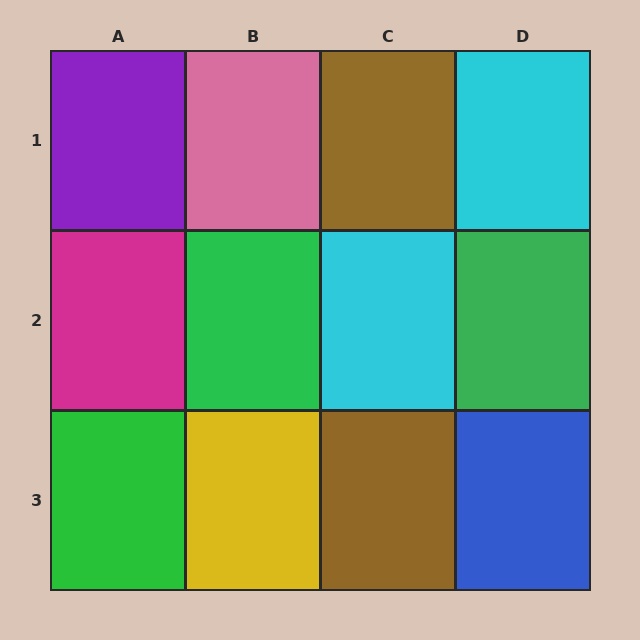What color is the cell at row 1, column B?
Pink.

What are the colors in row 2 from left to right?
Magenta, green, cyan, green.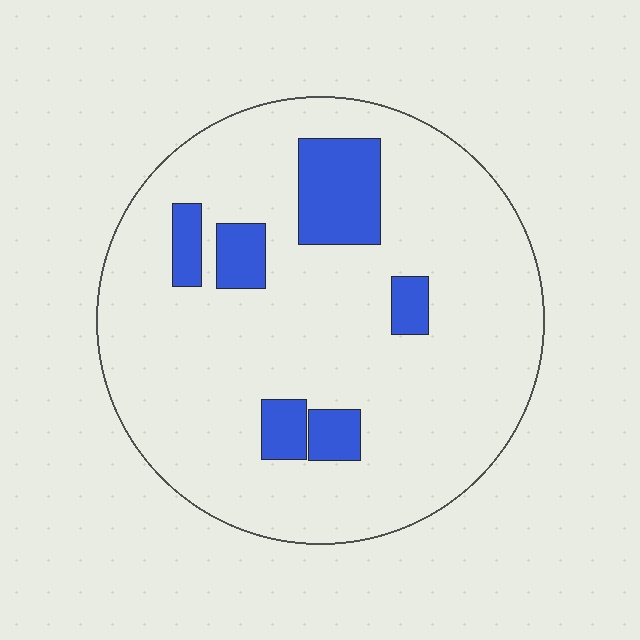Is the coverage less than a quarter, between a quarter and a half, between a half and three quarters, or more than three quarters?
Less than a quarter.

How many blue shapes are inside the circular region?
6.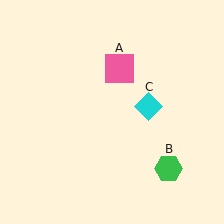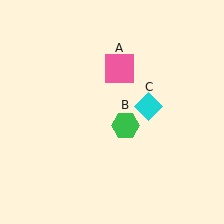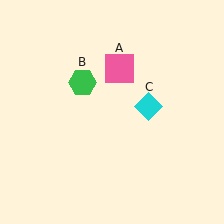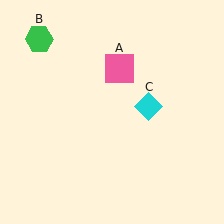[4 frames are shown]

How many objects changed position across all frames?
1 object changed position: green hexagon (object B).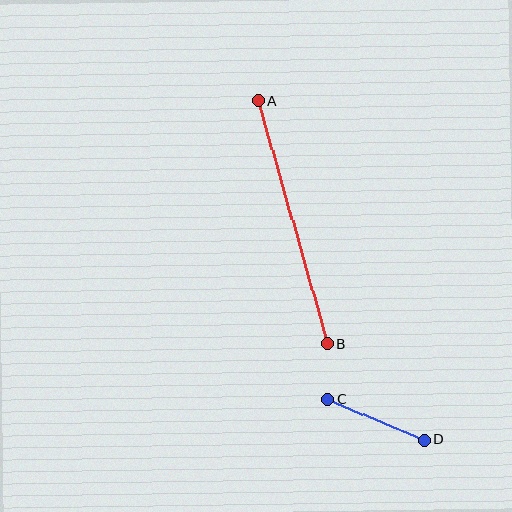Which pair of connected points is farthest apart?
Points A and B are farthest apart.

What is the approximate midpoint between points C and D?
The midpoint is at approximately (376, 419) pixels.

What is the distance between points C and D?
The distance is approximately 104 pixels.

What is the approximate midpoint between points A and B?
The midpoint is at approximately (293, 222) pixels.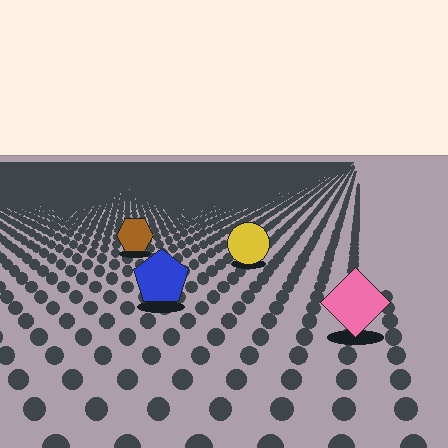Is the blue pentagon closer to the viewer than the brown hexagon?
Yes. The blue pentagon is closer — you can tell from the texture gradient: the ground texture is coarser near it.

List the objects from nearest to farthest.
From nearest to farthest: the pink diamond, the blue pentagon, the yellow circle, the brown hexagon.